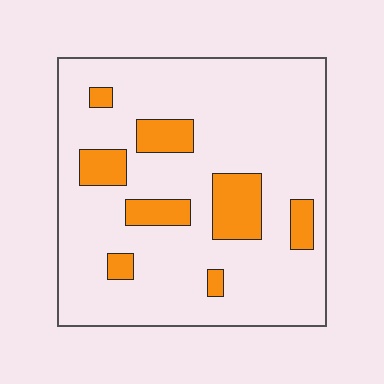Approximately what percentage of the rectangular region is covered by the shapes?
Approximately 15%.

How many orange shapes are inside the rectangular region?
8.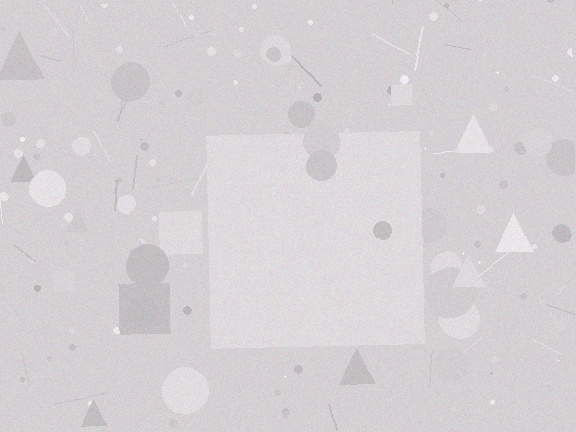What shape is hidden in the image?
A square is hidden in the image.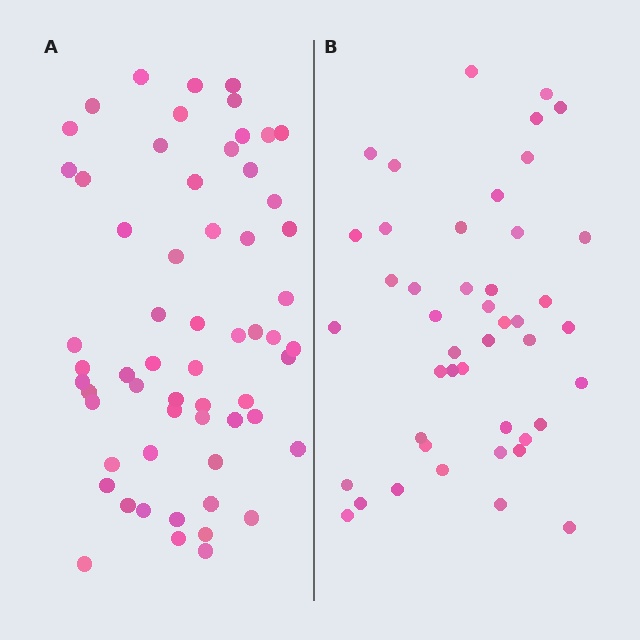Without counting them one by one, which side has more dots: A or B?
Region A (the left region) has more dots.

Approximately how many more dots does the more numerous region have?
Region A has approximately 15 more dots than region B.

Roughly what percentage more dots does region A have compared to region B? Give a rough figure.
About 35% more.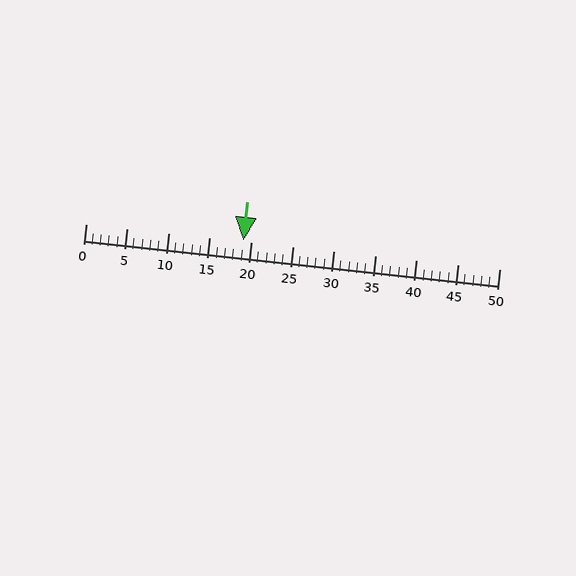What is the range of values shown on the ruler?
The ruler shows values from 0 to 50.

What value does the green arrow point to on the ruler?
The green arrow points to approximately 19.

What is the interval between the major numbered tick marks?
The major tick marks are spaced 5 units apart.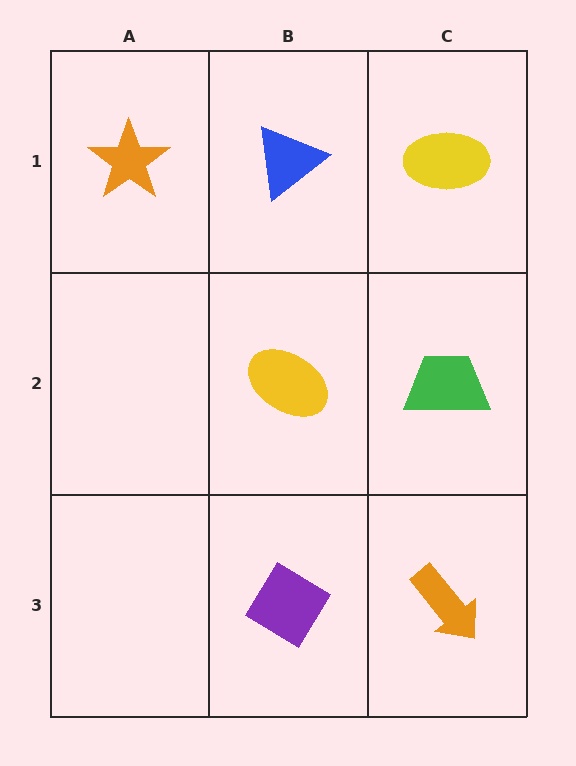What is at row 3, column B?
A purple diamond.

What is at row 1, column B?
A blue triangle.